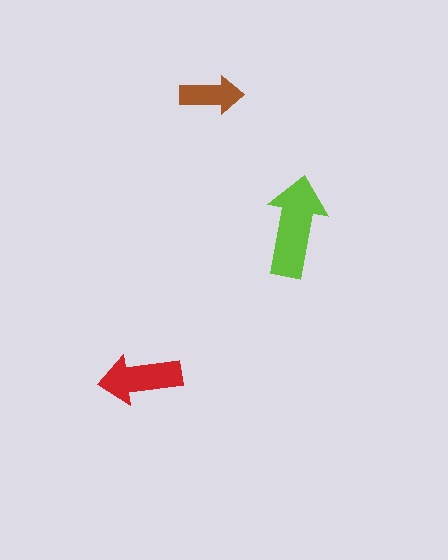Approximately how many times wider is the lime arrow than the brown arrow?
About 1.5 times wider.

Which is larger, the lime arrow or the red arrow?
The lime one.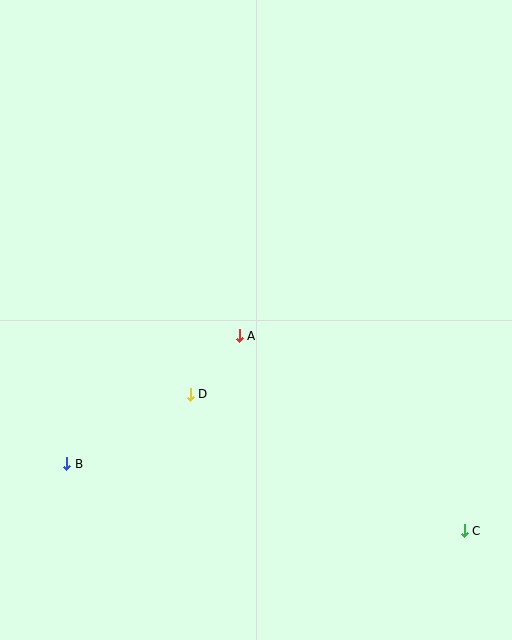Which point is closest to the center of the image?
Point A at (239, 336) is closest to the center.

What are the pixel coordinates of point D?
Point D is at (190, 394).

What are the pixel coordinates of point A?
Point A is at (239, 336).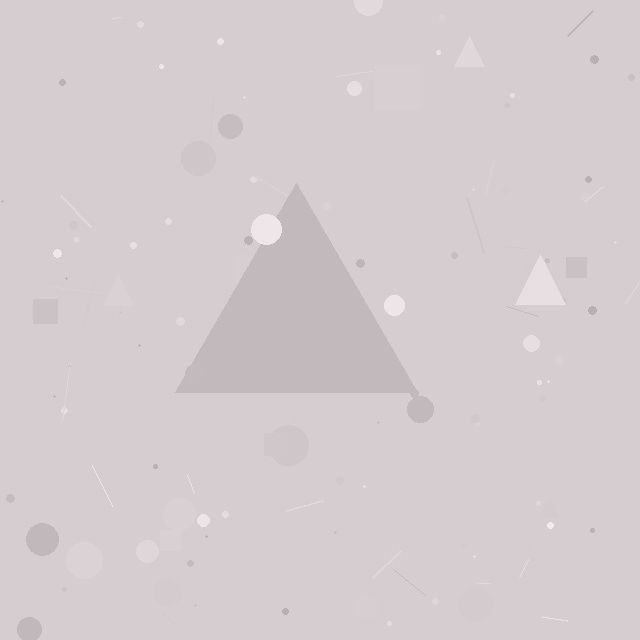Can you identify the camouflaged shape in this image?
The camouflaged shape is a triangle.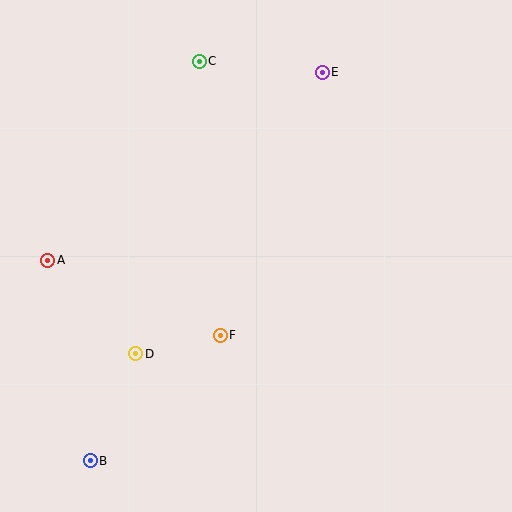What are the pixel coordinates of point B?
Point B is at (90, 461).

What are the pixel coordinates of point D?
Point D is at (136, 354).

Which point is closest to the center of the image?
Point F at (220, 335) is closest to the center.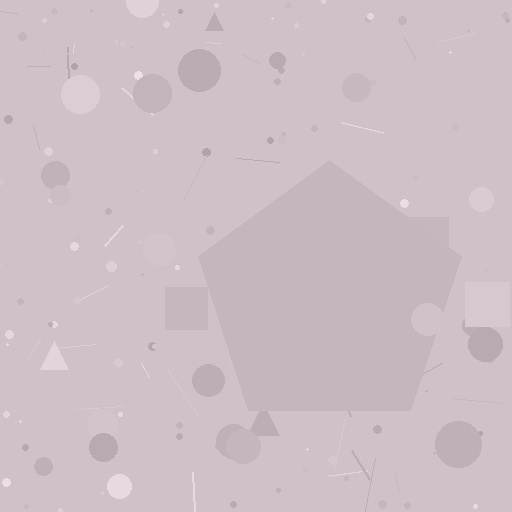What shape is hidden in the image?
A pentagon is hidden in the image.